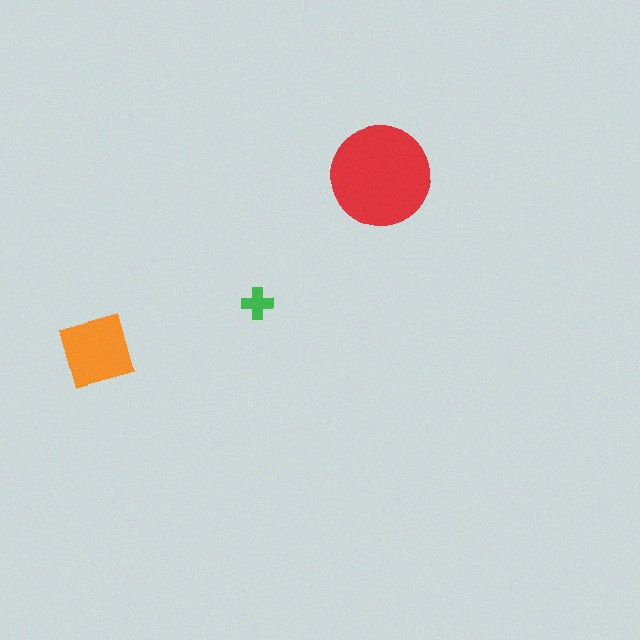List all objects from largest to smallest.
The red circle, the orange diamond, the green cross.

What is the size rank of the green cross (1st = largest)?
3rd.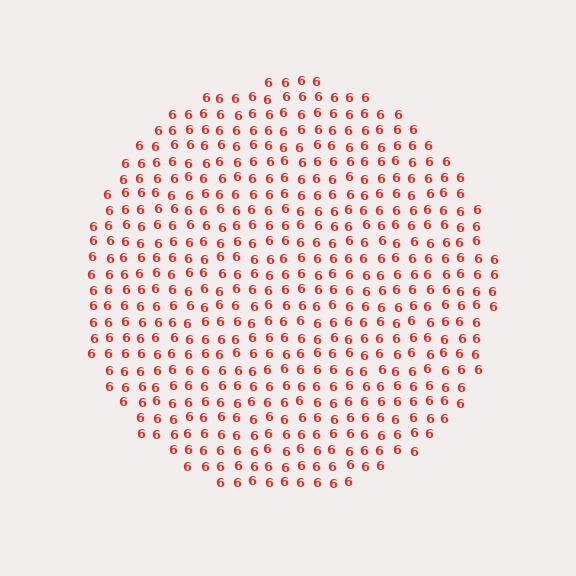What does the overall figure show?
The overall figure shows a circle.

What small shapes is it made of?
It is made of small digit 6's.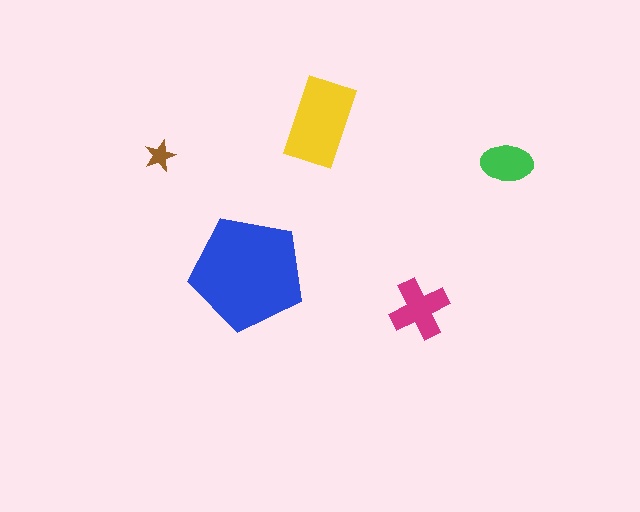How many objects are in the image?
There are 5 objects in the image.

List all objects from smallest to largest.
The brown star, the green ellipse, the magenta cross, the yellow rectangle, the blue pentagon.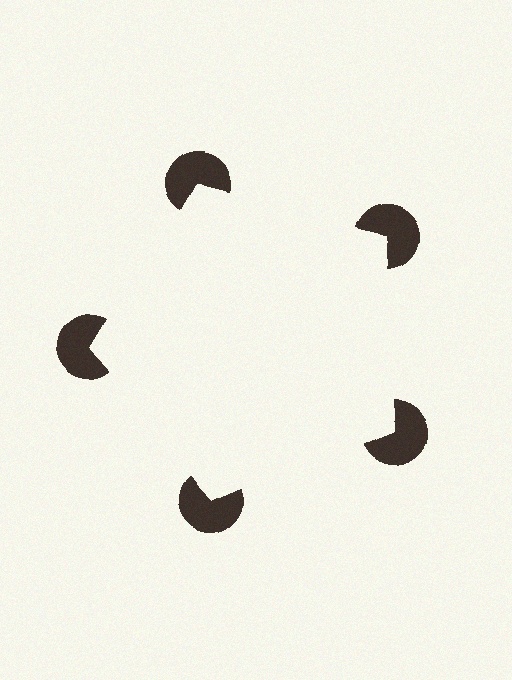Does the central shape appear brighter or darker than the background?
It typically appears slightly brighter than the background, even though no actual brightness change is drawn.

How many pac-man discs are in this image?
There are 5 — one at each vertex of the illusory pentagon.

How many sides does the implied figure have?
5 sides.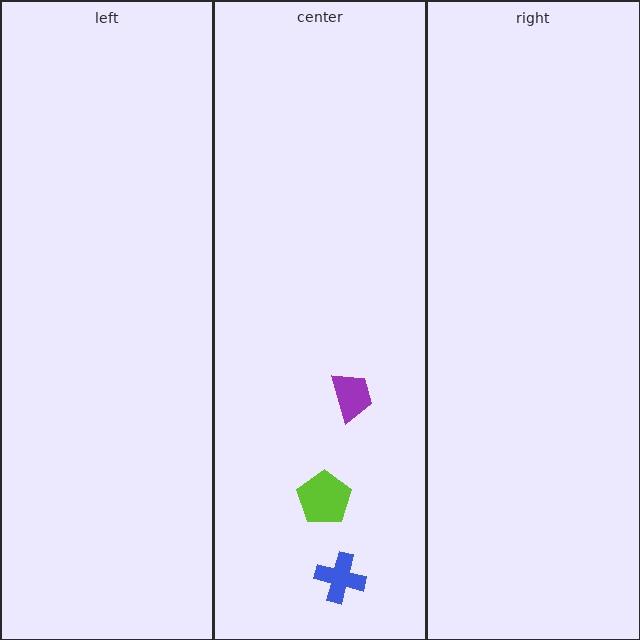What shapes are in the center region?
The blue cross, the lime pentagon, the purple trapezoid.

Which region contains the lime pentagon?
The center region.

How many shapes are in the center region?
3.